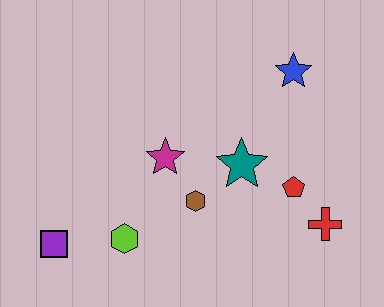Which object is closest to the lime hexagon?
The purple square is closest to the lime hexagon.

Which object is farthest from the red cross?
The purple square is farthest from the red cross.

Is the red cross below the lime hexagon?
No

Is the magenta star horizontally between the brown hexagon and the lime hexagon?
Yes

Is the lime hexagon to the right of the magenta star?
No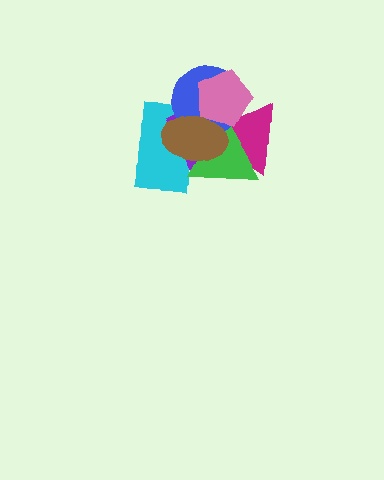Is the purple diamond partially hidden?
Yes, it is partially covered by another shape.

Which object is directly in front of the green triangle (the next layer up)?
The blue circle is directly in front of the green triangle.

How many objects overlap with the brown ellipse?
6 objects overlap with the brown ellipse.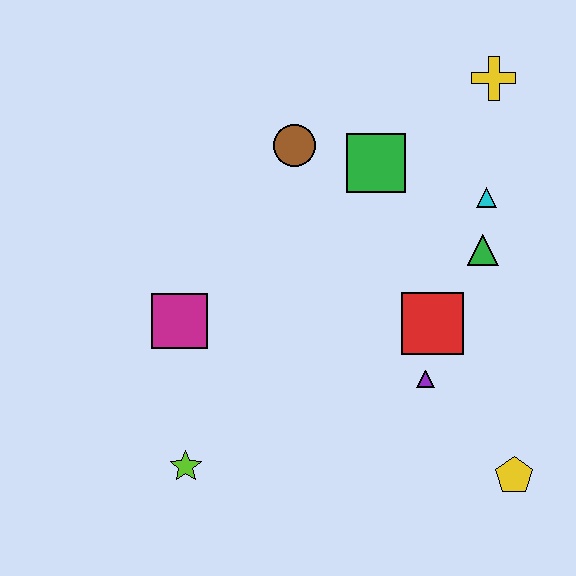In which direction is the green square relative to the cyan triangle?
The green square is to the left of the cyan triangle.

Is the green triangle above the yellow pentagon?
Yes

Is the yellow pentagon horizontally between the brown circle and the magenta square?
No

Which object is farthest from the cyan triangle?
The lime star is farthest from the cyan triangle.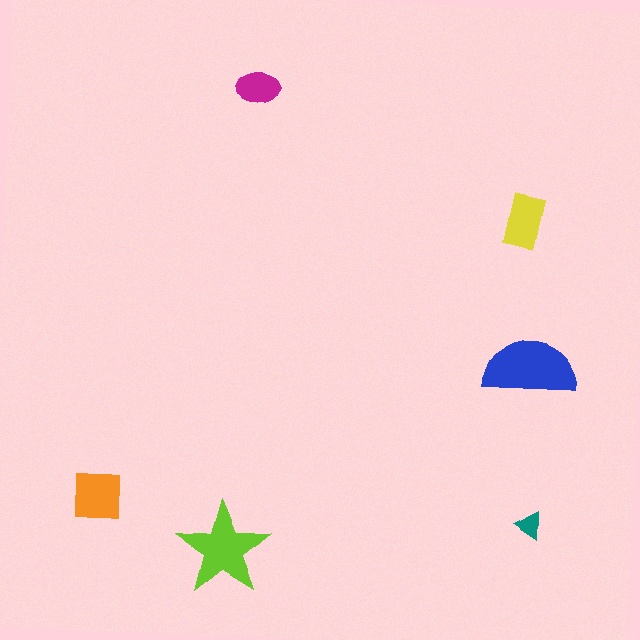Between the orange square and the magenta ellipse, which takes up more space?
The orange square.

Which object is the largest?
The blue semicircle.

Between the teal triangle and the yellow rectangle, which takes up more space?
The yellow rectangle.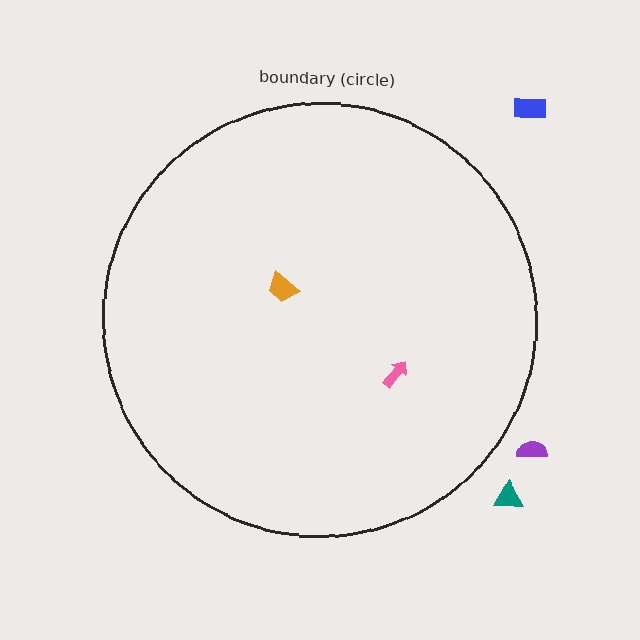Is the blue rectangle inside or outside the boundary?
Outside.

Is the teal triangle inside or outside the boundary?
Outside.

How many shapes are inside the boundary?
2 inside, 3 outside.